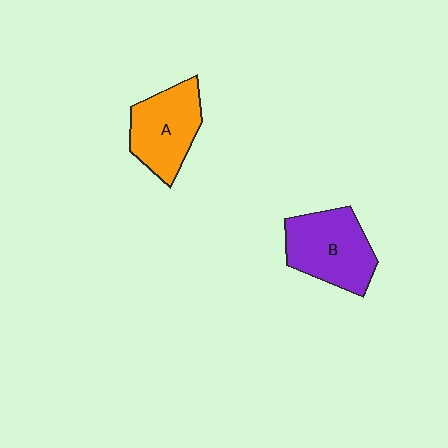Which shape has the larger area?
Shape B (purple).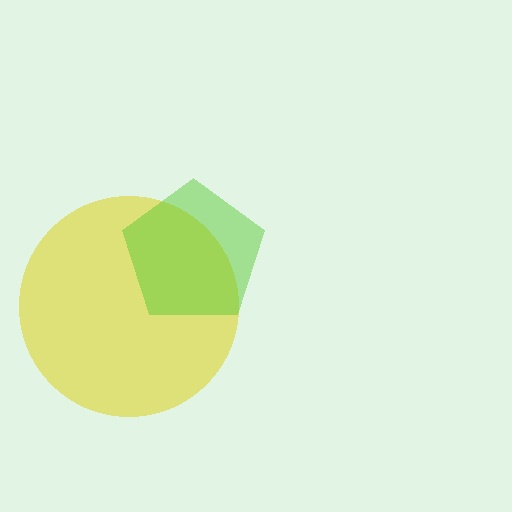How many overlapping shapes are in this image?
There are 2 overlapping shapes in the image.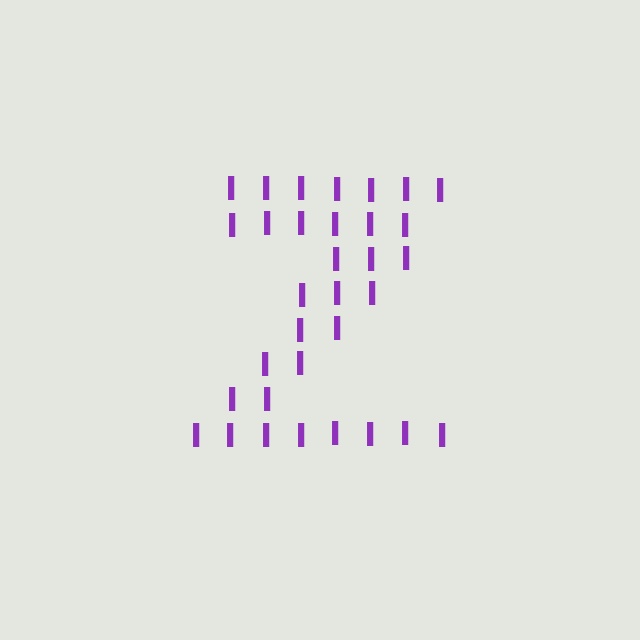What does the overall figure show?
The overall figure shows the letter Z.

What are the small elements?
The small elements are letter I's.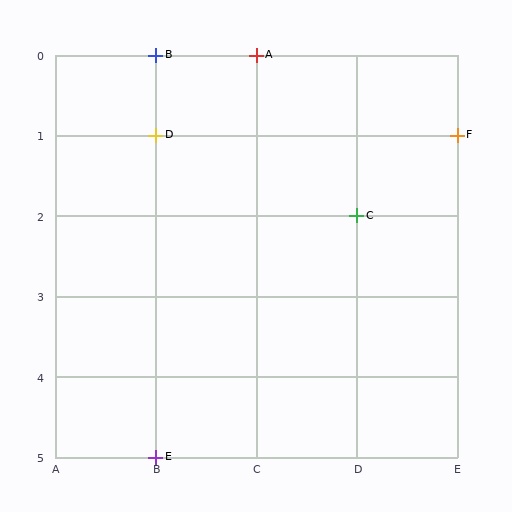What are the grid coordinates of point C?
Point C is at grid coordinates (D, 2).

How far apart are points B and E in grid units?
Points B and E are 5 rows apart.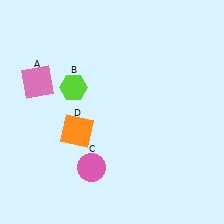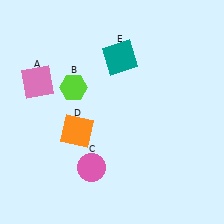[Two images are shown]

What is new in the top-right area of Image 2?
A teal square (E) was added in the top-right area of Image 2.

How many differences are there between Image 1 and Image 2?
There is 1 difference between the two images.